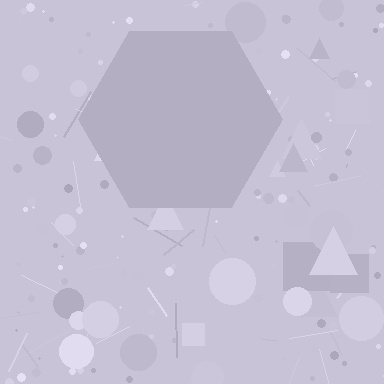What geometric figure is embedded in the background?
A hexagon is embedded in the background.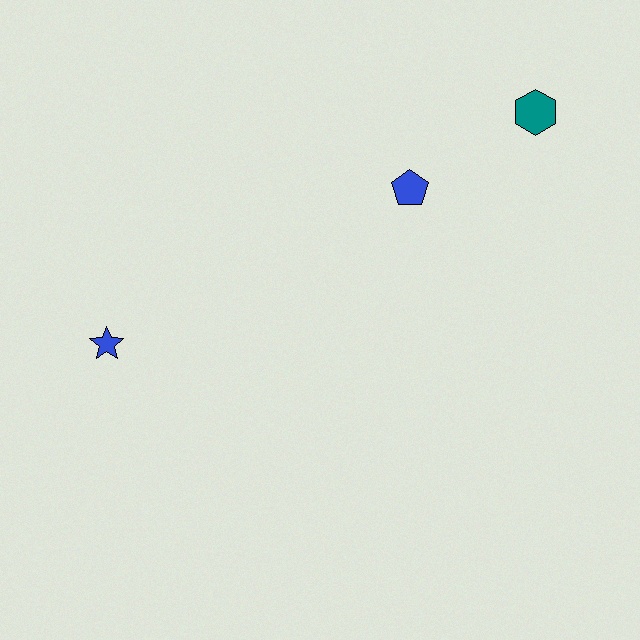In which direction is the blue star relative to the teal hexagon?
The blue star is to the left of the teal hexagon.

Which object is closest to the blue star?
The blue pentagon is closest to the blue star.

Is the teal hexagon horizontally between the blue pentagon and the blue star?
No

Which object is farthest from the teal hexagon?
The blue star is farthest from the teal hexagon.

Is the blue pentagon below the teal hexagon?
Yes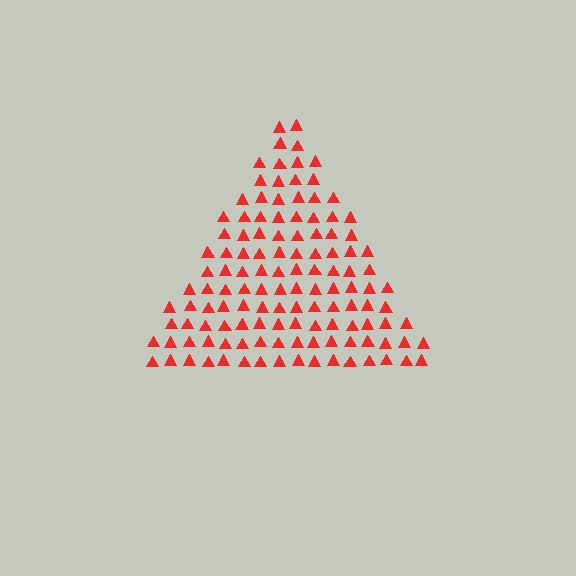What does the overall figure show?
The overall figure shows a triangle.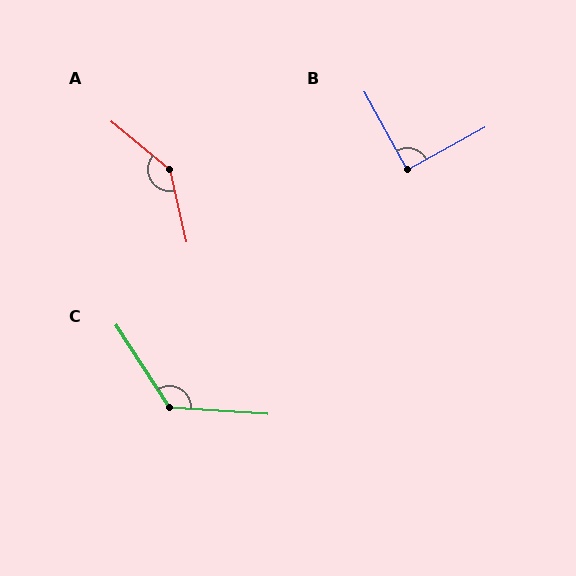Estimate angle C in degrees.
Approximately 127 degrees.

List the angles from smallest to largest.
B (90°), C (127°), A (142°).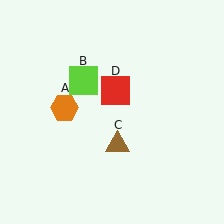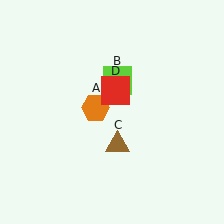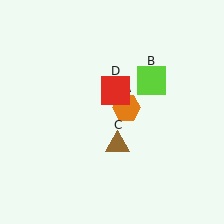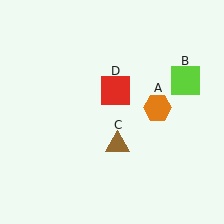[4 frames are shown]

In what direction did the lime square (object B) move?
The lime square (object B) moved right.